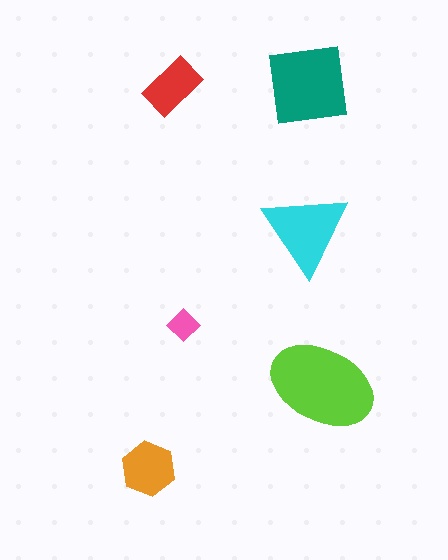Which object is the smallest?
The pink diamond.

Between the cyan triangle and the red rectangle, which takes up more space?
The cyan triangle.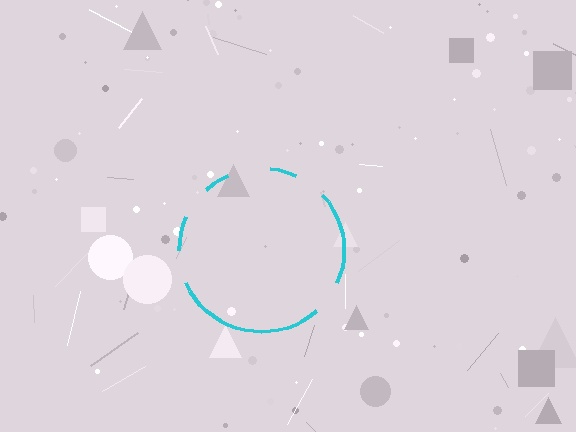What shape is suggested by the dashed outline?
The dashed outline suggests a circle.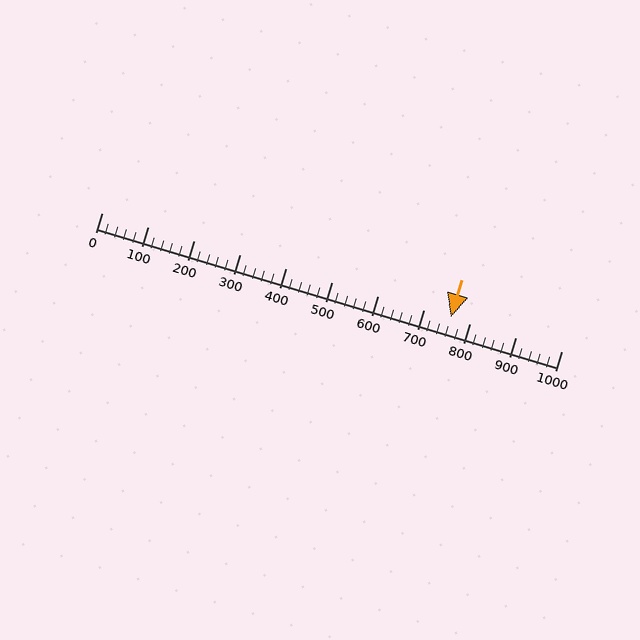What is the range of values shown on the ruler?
The ruler shows values from 0 to 1000.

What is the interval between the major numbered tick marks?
The major tick marks are spaced 100 units apart.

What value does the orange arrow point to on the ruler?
The orange arrow points to approximately 760.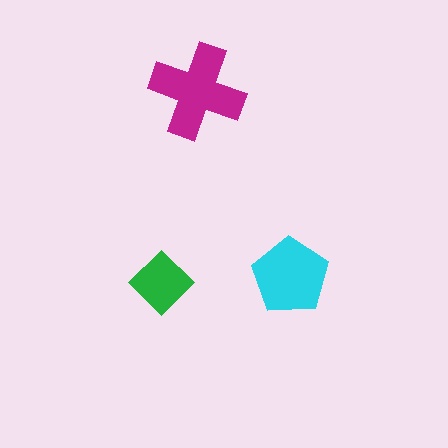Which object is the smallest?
The green diamond.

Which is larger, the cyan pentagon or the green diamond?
The cyan pentagon.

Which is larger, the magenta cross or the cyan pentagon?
The magenta cross.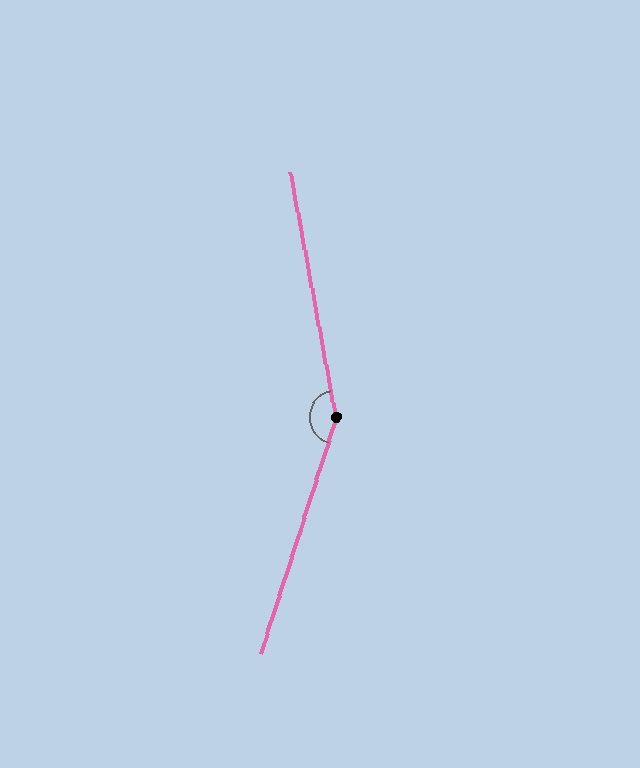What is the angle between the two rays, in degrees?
Approximately 152 degrees.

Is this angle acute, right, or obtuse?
It is obtuse.